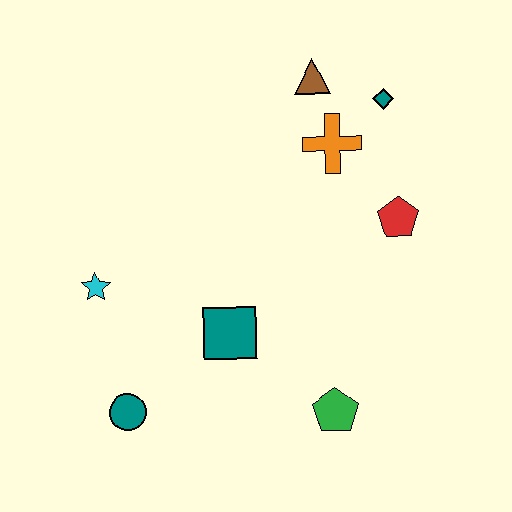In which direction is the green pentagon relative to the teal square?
The green pentagon is to the right of the teal square.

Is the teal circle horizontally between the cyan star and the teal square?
Yes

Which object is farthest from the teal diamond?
The teal circle is farthest from the teal diamond.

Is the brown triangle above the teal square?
Yes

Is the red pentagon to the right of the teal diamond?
Yes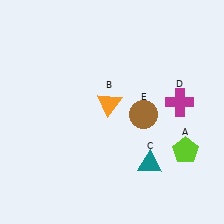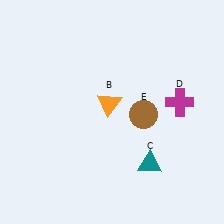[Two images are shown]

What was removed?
The lime pentagon (A) was removed in Image 2.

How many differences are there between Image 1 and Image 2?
There is 1 difference between the two images.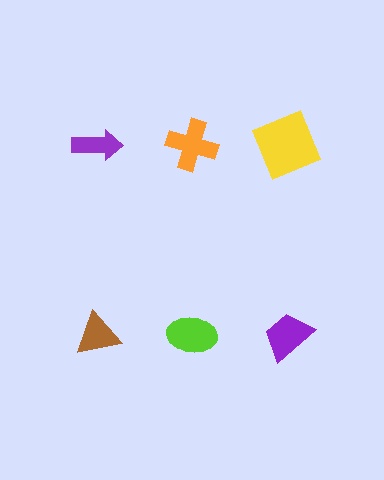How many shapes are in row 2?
3 shapes.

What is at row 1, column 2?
An orange cross.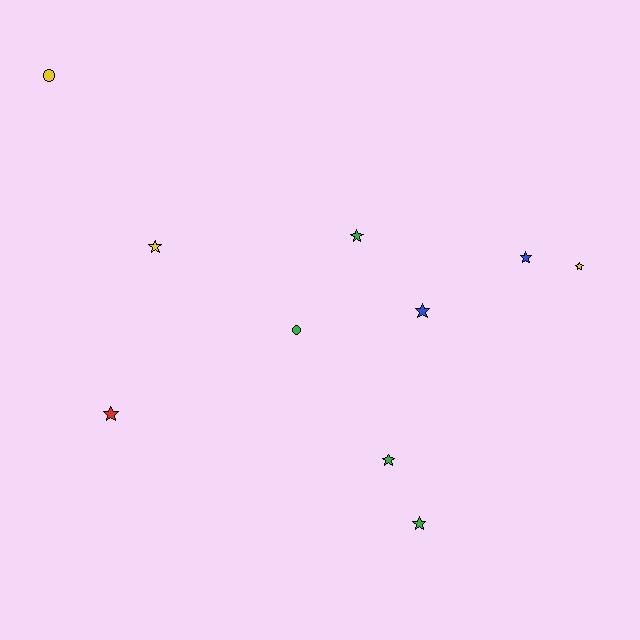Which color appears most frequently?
Green, with 4 objects.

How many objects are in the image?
There are 10 objects.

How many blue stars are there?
There are 2 blue stars.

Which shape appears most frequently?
Star, with 8 objects.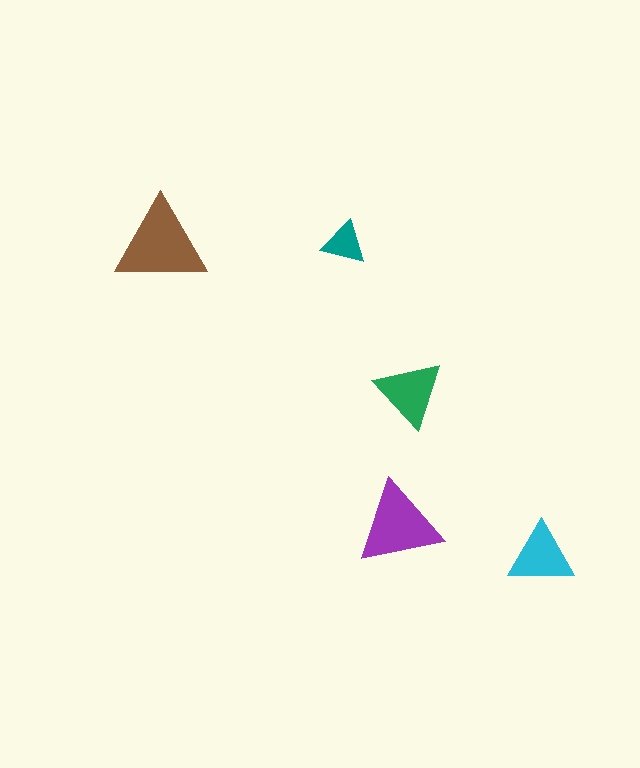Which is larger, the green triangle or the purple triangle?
The purple one.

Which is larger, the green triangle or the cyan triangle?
The green one.